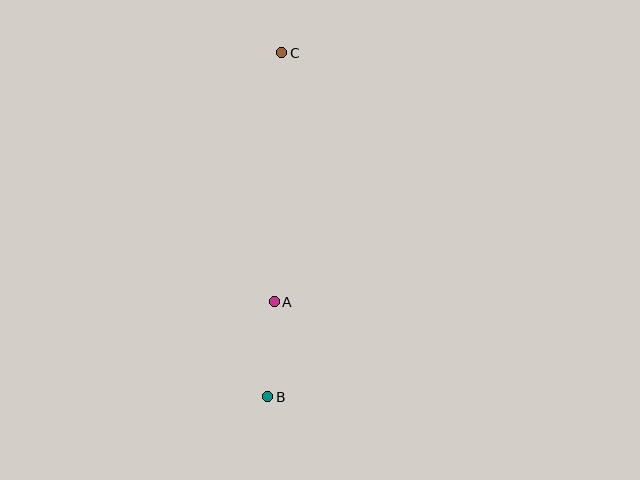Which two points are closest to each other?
Points A and B are closest to each other.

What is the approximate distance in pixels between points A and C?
The distance between A and C is approximately 249 pixels.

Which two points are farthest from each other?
Points B and C are farthest from each other.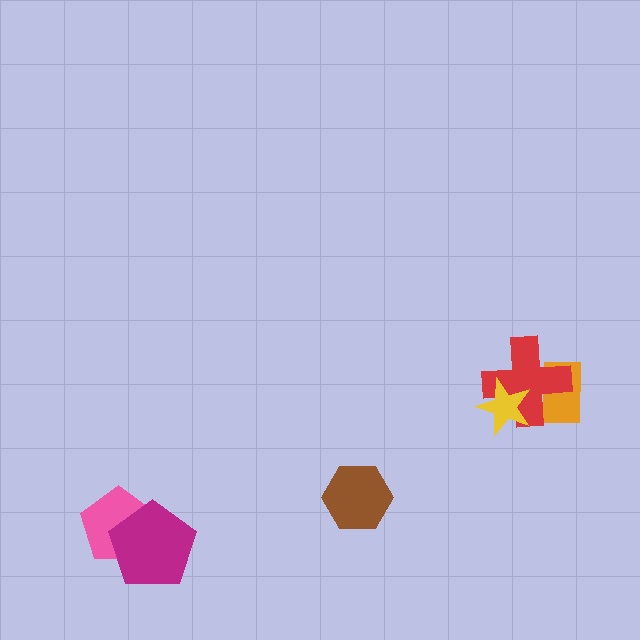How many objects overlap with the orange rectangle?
1 object overlaps with the orange rectangle.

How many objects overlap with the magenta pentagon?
1 object overlaps with the magenta pentagon.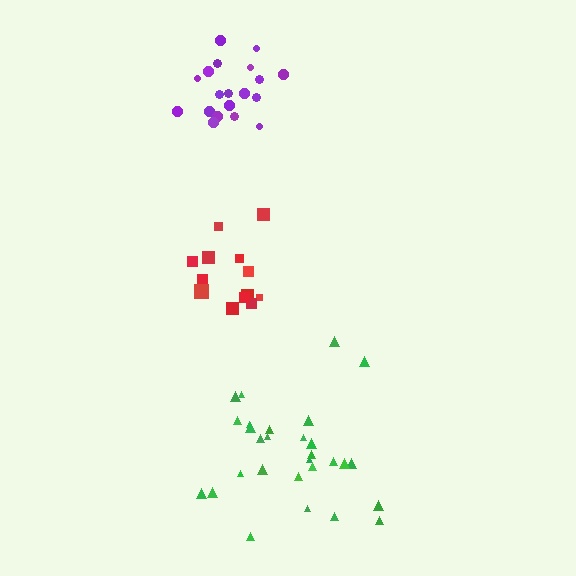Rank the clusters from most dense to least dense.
purple, red, green.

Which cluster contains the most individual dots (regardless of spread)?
Green (29).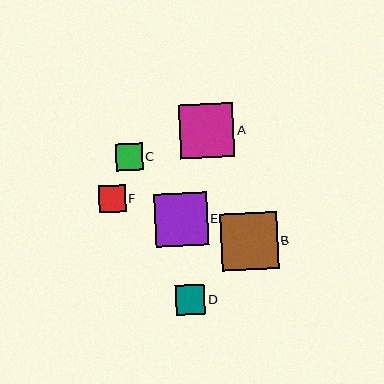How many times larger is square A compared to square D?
Square A is approximately 1.8 times the size of square D.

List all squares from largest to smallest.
From largest to smallest: B, A, E, D, F, C.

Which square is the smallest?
Square C is the smallest with a size of approximately 27 pixels.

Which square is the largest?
Square B is the largest with a size of approximately 57 pixels.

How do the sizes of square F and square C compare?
Square F and square C are approximately the same size.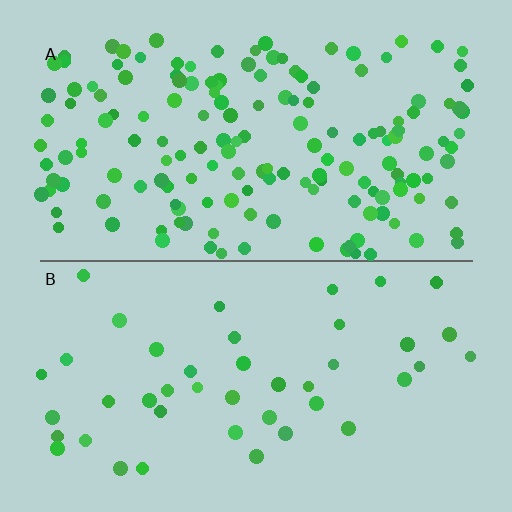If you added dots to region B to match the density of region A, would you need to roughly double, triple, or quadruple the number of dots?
Approximately quadruple.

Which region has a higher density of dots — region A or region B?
A (the top).